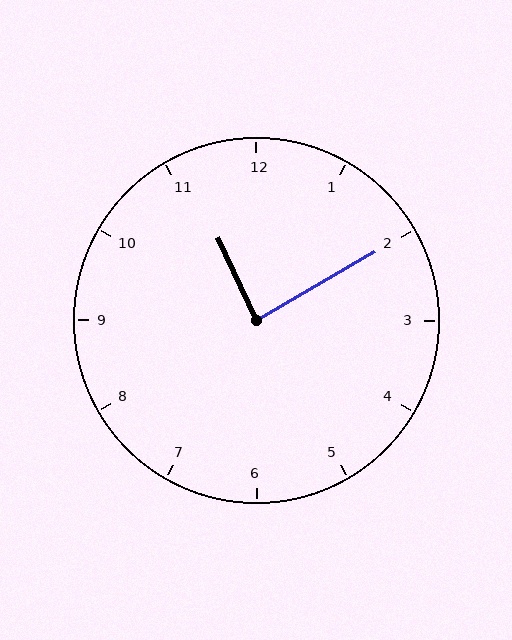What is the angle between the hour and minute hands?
Approximately 85 degrees.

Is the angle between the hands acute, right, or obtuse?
It is right.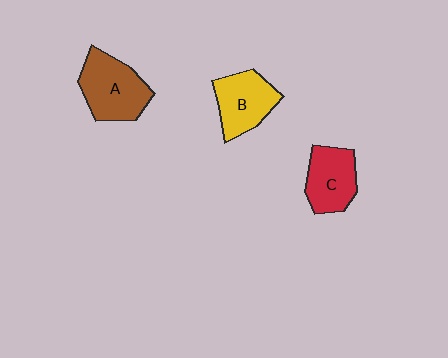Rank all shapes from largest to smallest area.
From largest to smallest: A (brown), B (yellow), C (red).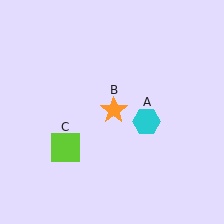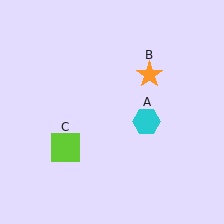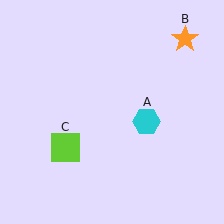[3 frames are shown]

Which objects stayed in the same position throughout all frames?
Cyan hexagon (object A) and lime square (object C) remained stationary.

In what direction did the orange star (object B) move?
The orange star (object B) moved up and to the right.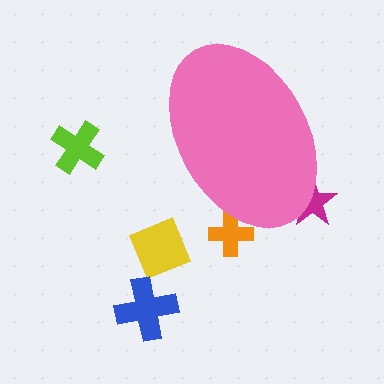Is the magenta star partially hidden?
Yes, the magenta star is partially hidden behind the pink ellipse.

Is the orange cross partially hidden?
Yes, the orange cross is partially hidden behind the pink ellipse.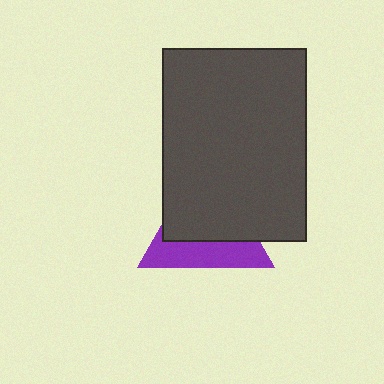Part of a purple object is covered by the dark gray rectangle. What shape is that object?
It is a triangle.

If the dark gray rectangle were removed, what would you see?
You would see the complete purple triangle.